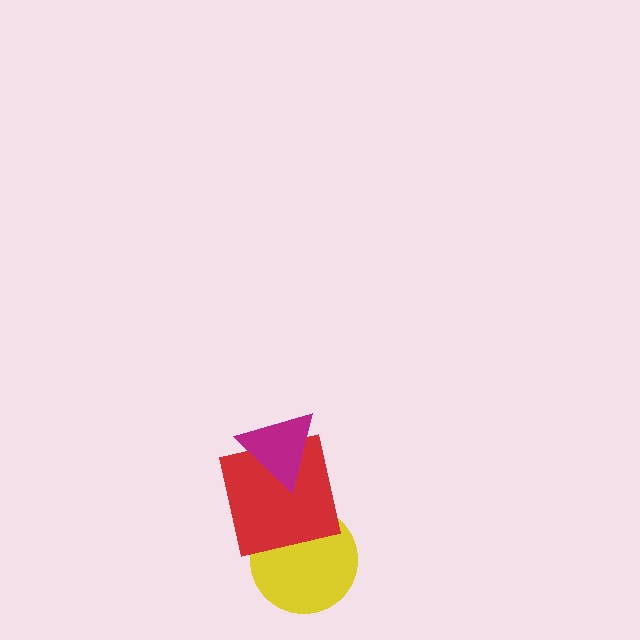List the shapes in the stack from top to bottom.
From top to bottom: the magenta triangle, the red square, the yellow circle.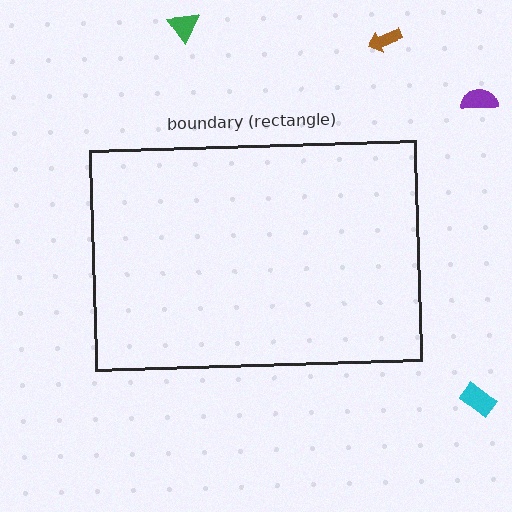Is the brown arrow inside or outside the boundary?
Outside.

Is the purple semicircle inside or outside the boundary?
Outside.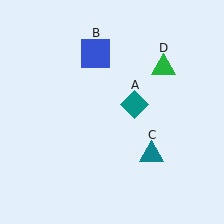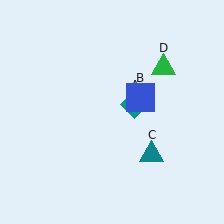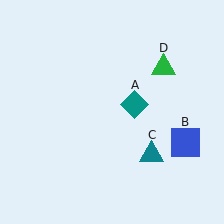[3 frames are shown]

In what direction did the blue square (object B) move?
The blue square (object B) moved down and to the right.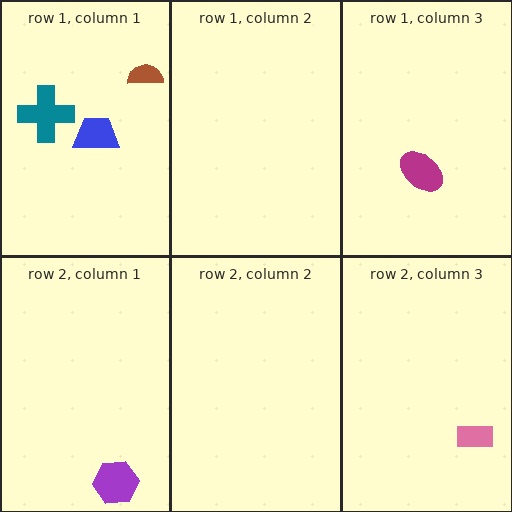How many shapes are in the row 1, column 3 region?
1.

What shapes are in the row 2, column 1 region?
The purple hexagon.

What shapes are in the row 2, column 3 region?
The pink rectangle.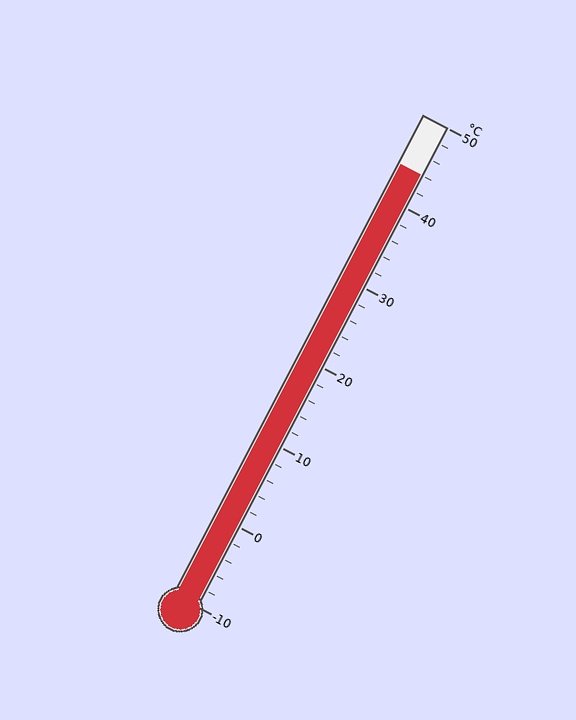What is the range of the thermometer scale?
The thermometer scale ranges from -10°C to 50°C.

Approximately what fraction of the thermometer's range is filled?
The thermometer is filled to approximately 90% of its range.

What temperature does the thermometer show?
The thermometer shows approximately 44°C.